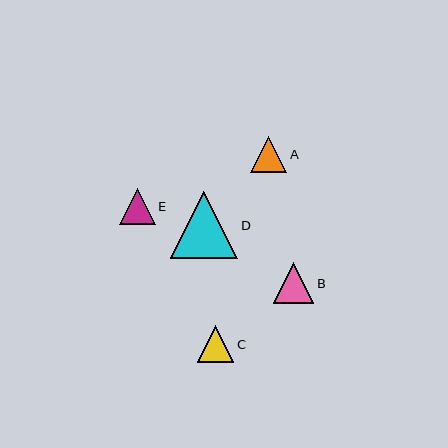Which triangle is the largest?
Triangle D is the largest with a size of approximately 67 pixels.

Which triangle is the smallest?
Triangle E is the smallest with a size of approximately 35 pixels.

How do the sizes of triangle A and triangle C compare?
Triangle A and triangle C are approximately the same size.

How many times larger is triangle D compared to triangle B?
Triangle D is approximately 1.7 times the size of triangle B.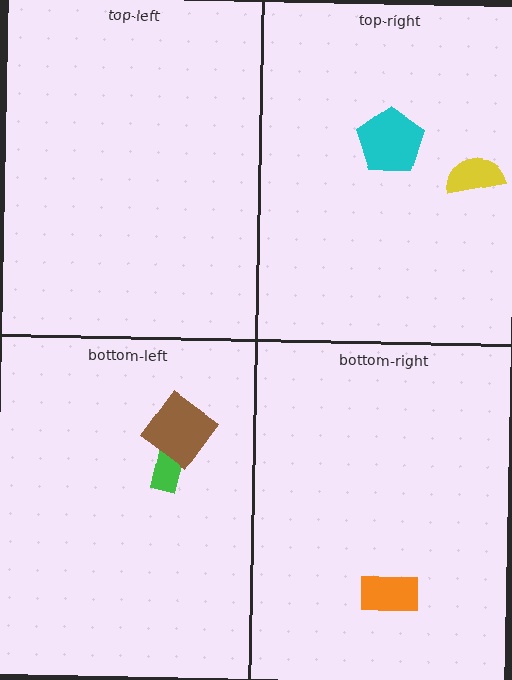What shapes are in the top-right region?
The yellow semicircle, the cyan pentagon.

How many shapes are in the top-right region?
2.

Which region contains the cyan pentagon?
The top-right region.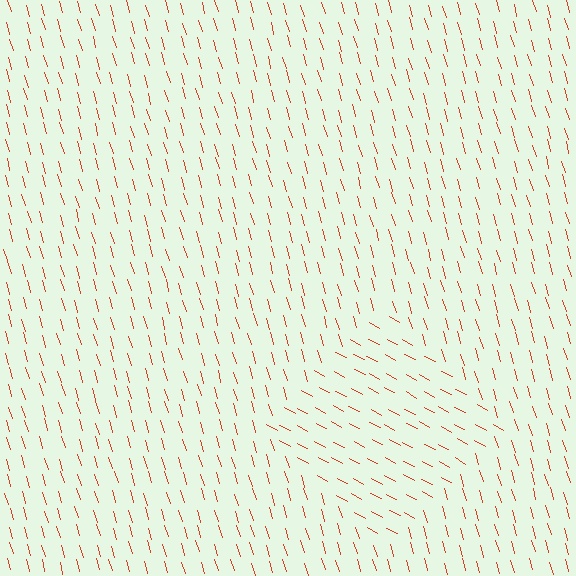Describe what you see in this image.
The image is filled with small red line segments. A diamond region in the image has lines oriented differently from the surrounding lines, creating a visible texture boundary.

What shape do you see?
I see a diamond.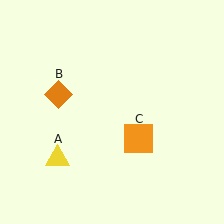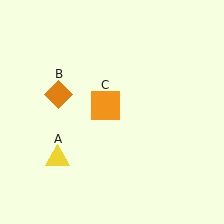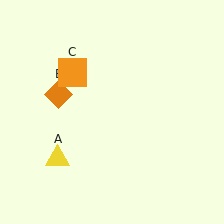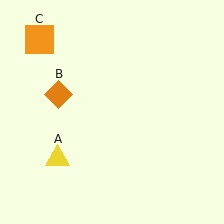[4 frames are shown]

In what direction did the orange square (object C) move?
The orange square (object C) moved up and to the left.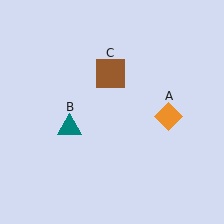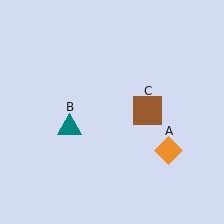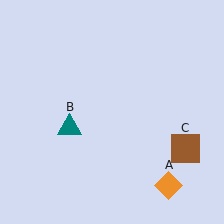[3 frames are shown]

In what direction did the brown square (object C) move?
The brown square (object C) moved down and to the right.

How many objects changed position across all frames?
2 objects changed position: orange diamond (object A), brown square (object C).